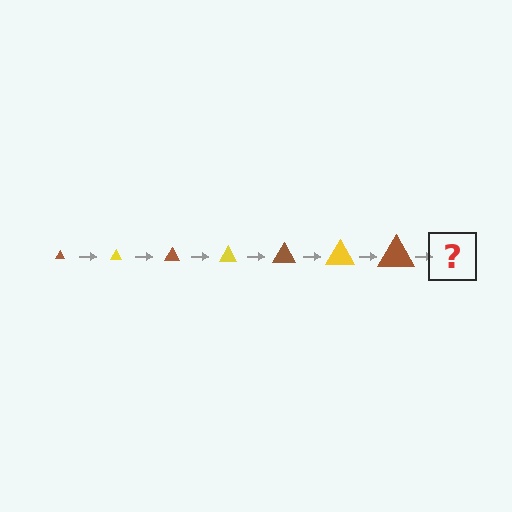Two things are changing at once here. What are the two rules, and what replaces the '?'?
The two rules are that the triangle grows larger each step and the color cycles through brown and yellow. The '?' should be a yellow triangle, larger than the previous one.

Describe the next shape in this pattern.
It should be a yellow triangle, larger than the previous one.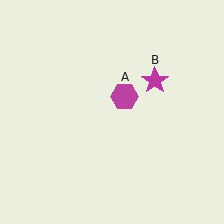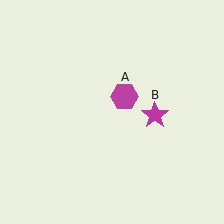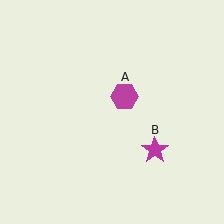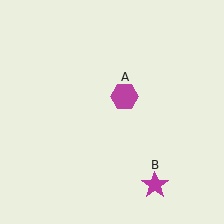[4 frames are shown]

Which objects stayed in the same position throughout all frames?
Magenta hexagon (object A) remained stationary.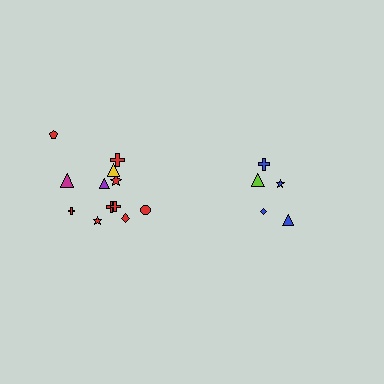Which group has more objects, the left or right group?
The left group.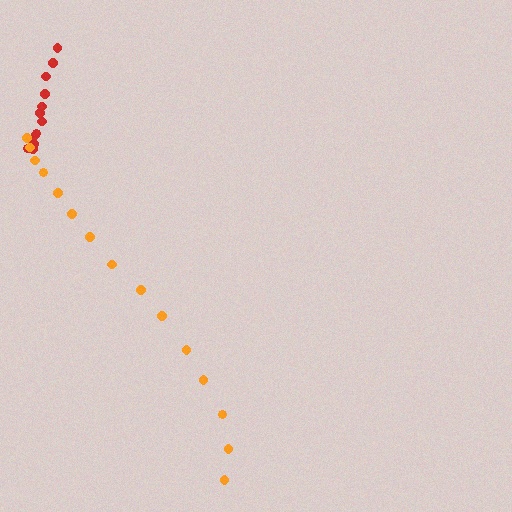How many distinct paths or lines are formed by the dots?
There are 2 distinct paths.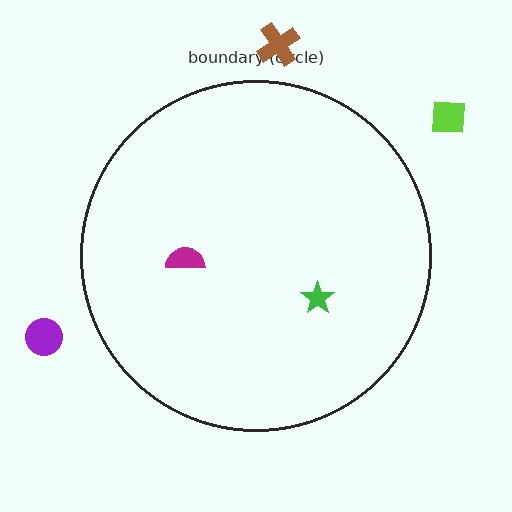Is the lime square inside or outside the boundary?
Outside.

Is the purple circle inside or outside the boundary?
Outside.